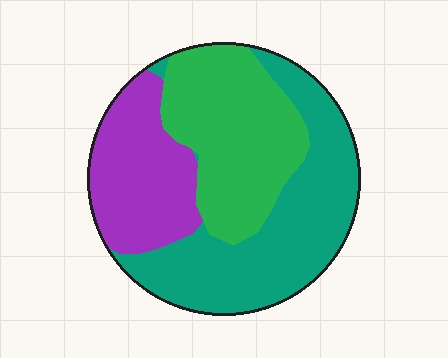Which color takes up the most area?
Teal, at roughly 40%.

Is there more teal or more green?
Teal.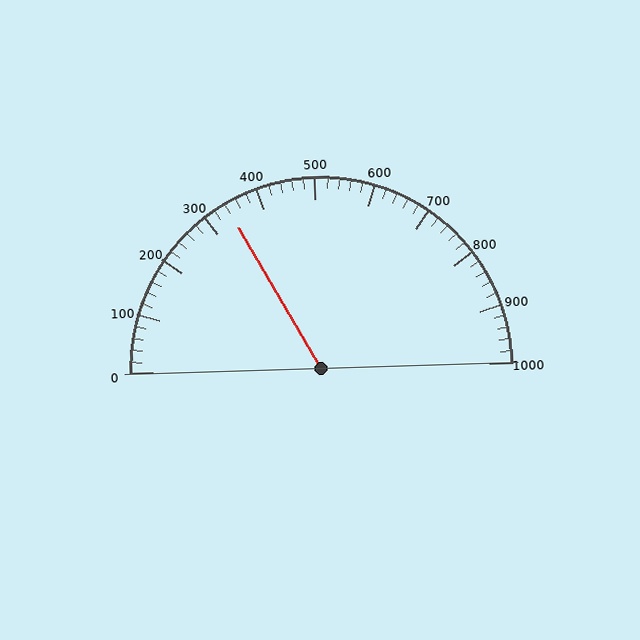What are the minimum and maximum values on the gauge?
The gauge ranges from 0 to 1000.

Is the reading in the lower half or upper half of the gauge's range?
The reading is in the lower half of the range (0 to 1000).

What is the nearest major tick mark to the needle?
The nearest major tick mark is 300.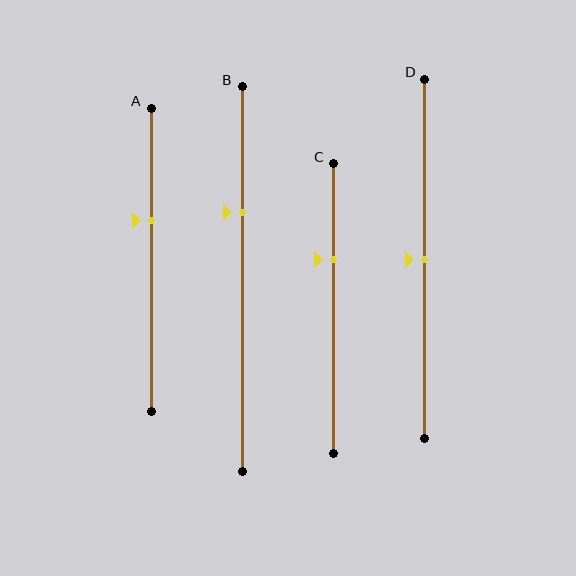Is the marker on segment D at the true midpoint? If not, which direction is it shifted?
Yes, the marker on segment D is at the true midpoint.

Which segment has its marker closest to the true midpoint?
Segment D has its marker closest to the true midpoint.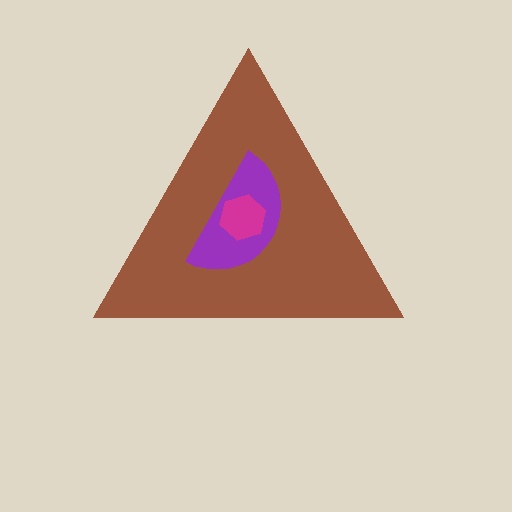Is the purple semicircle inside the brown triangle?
Yes.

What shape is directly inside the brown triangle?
The purple semicircle.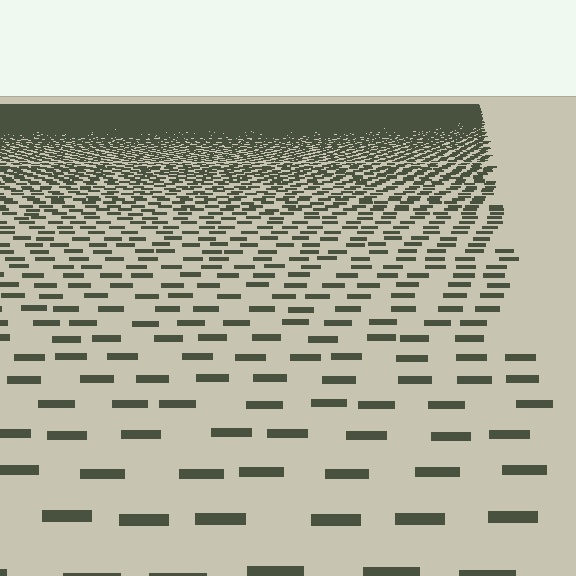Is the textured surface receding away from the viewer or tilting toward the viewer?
The surface is receding away from the viewer. Texture elements get smaller and denser toward the top.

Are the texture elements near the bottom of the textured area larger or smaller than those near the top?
Larger. Near the bottom, elements are closer to the viewer and appear at a bigger on-screen size.